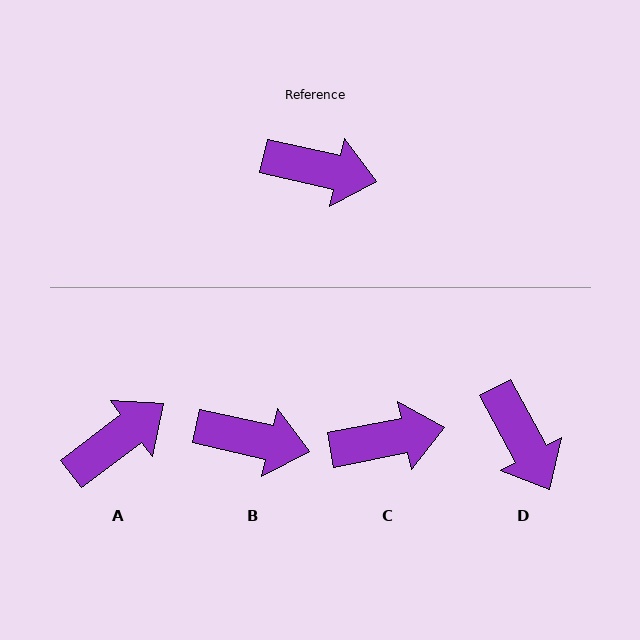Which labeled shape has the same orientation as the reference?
B.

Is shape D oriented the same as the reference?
No, it is off by about 49 degrees.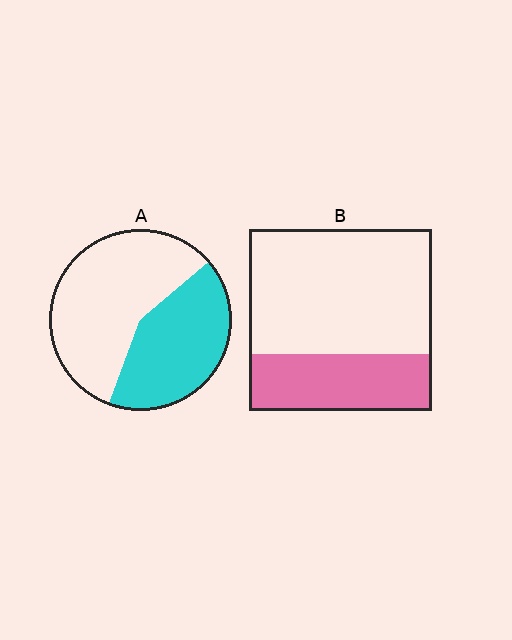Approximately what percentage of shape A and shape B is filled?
A is approximately 40% and B is approximately 30%.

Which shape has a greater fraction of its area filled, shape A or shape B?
Shape A.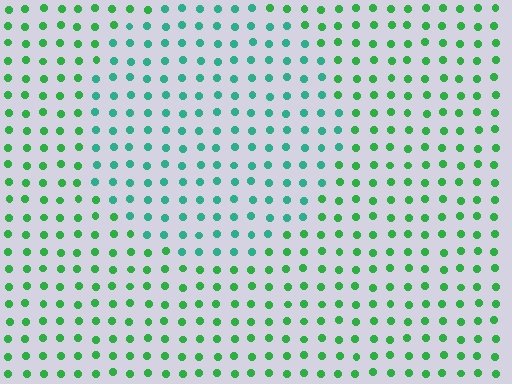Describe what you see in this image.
The image is filled with small green elements in a uniform arrangement. A circle-shaped region is visible where the elements are tinted to a slightly different hue, forming a subtle color boundary.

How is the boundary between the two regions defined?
The boundary is defined purely by a slight shift in hue (about 34 degrees). Spacing, size, and orientation are identical on both sides.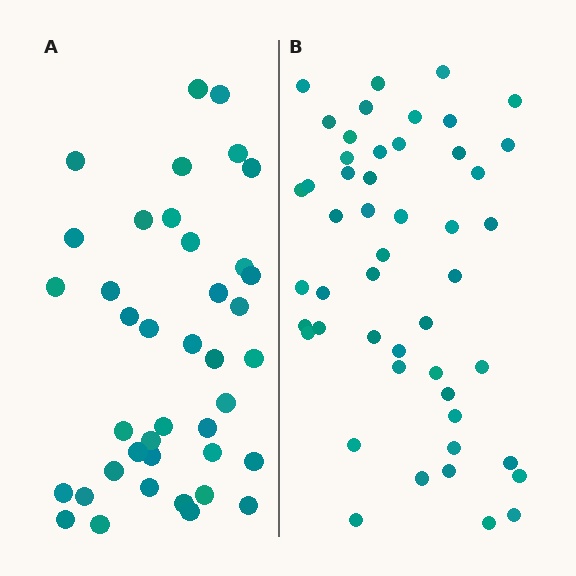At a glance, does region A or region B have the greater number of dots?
Region B (the right region) has more dots.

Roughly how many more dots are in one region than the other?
Region B has roughly 8 or so more dots than region A.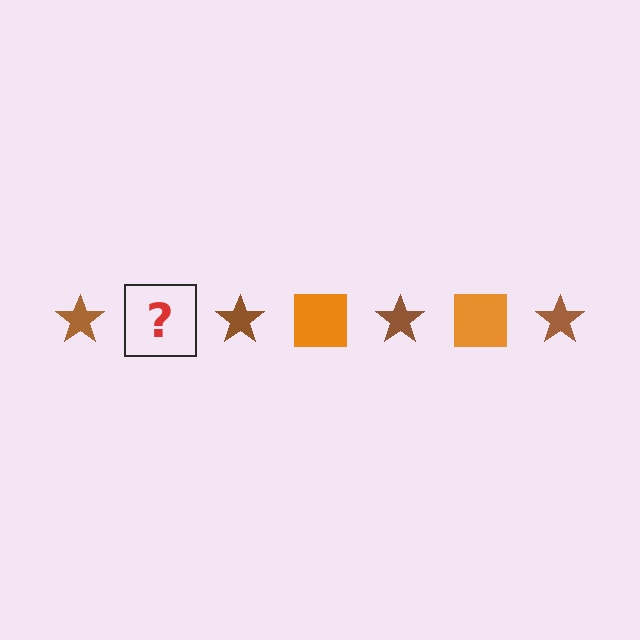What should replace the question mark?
The question mark should be replaced with an orange square.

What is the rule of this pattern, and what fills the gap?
The rule is that the pattern alternates between brown star and orange square. The gap should be filled with an orange square.